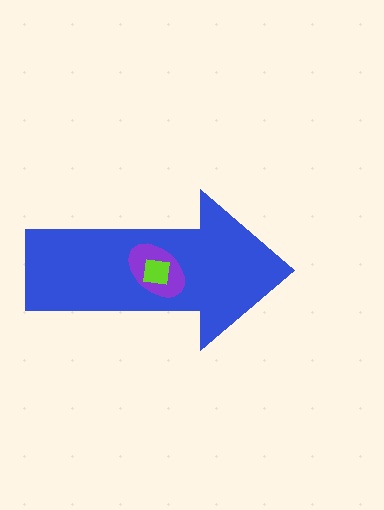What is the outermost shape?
The blue arrow.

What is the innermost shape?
The lime square.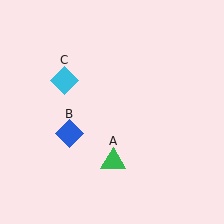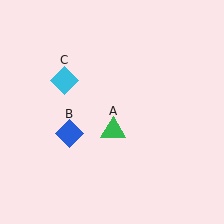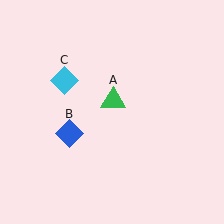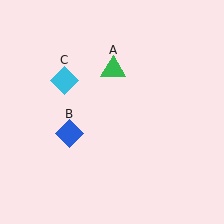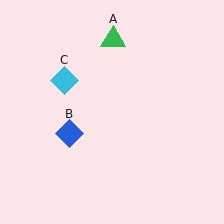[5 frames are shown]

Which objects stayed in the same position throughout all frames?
Blue diamond (object B) and cyan diamond (object C) remained stationary.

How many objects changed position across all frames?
1 object changed position: green triangle (object A).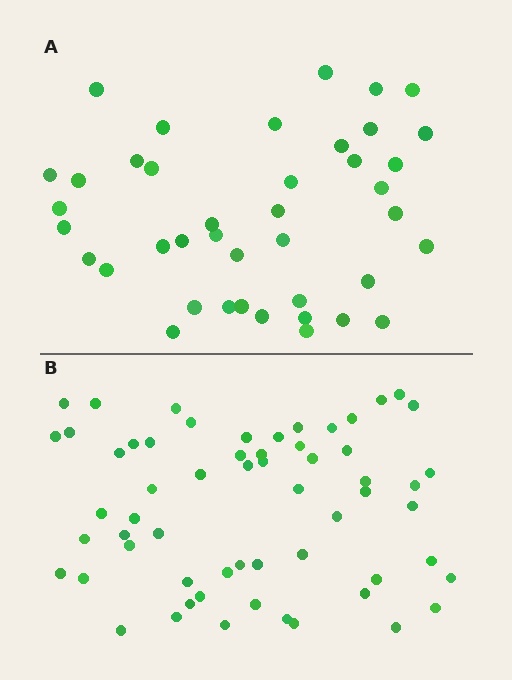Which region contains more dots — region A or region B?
Region B (the bottom region) has more dots.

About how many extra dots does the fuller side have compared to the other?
Region B has approximately 20 more dots than region A.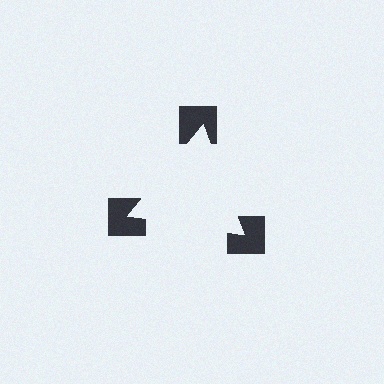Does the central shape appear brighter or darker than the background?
It typically appears slightly brighter than the background, even though no actual brightness change is drawn.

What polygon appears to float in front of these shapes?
An illusory triangle — its edges are inferred from the aligned wedge cuts in the notched squares, not physically drawn.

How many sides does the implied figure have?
3 sides.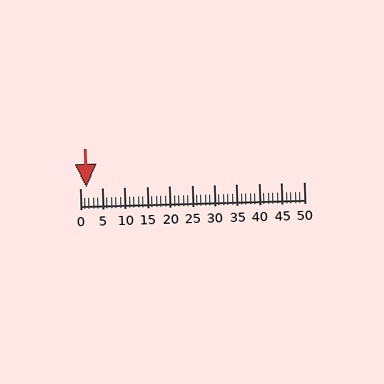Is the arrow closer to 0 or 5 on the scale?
The arrow is closer to 0.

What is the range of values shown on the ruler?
The ruler shows values from 0 to 50.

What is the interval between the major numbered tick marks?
The major tick marks are spaced 5 units apart.